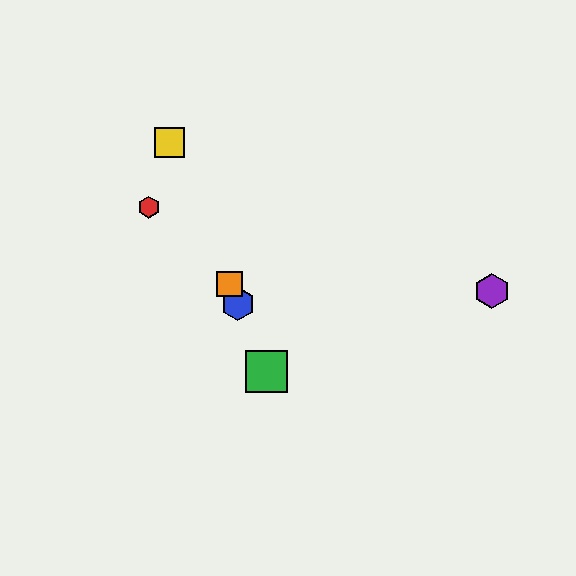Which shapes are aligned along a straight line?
The blue hexagon, the green square, the yellow square, the orange square are aligned along a straight line.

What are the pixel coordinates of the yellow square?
The yellow square is at (170, 143).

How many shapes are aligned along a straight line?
4 shapes (the blue hexagon, the green square, the yellow square, the orange square) are aligned along a straight line.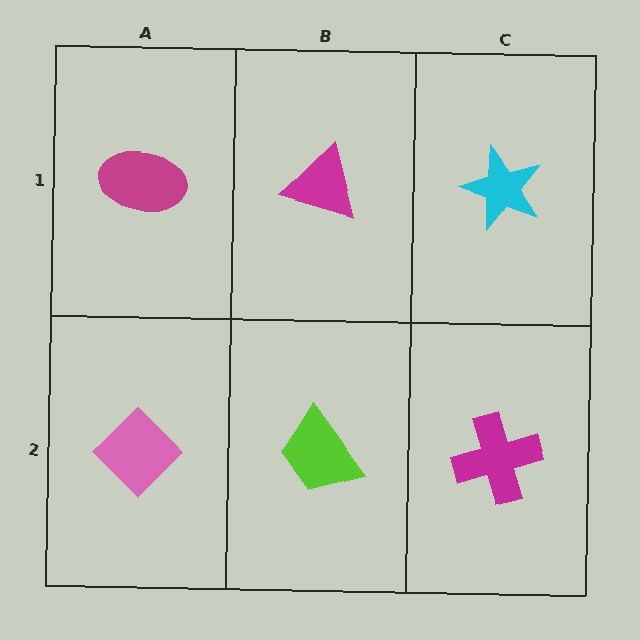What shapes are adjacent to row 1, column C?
A magenta cross (row 2, column C), a magenta triangle (row 1, column B).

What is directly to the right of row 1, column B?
A cyan star.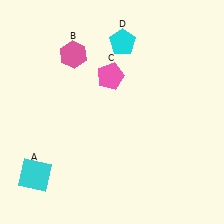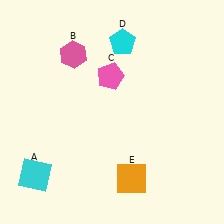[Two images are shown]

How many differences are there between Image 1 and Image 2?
There is 1 difference between the two images.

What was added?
An orange square (E) was added in Image 2.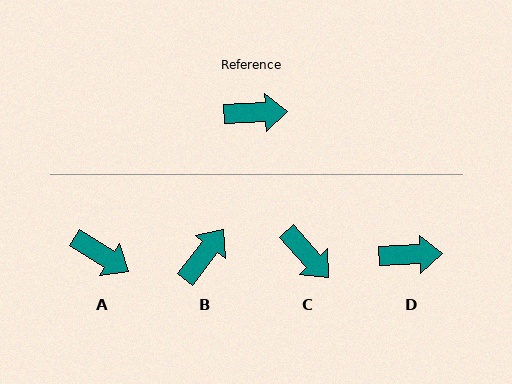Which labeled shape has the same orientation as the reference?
D.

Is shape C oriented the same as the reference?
No, it is off by about 50 degrees.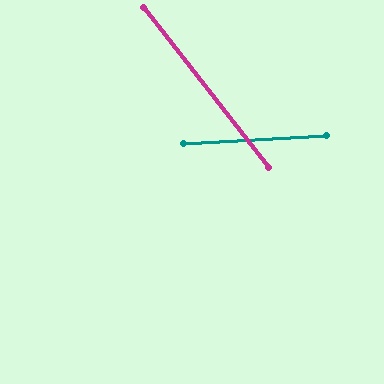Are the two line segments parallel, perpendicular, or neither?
Neither parallel nor perpendicular — they differ by about 55°.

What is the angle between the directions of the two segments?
Approximately 55 degrees.